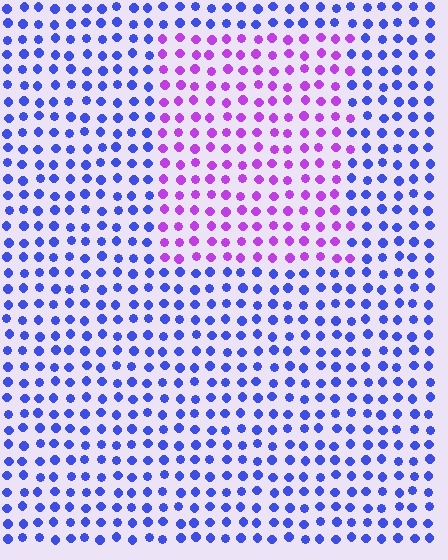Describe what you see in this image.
The image is filled with small blue elements in a uniform arrangement. A rectangle-shaped region is visible where the elements are tinted to a slightly different hue, forming a subtle color boundary.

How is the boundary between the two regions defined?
The boundary is defined purely by a slight shift in hue (about 52 degrees). Spacing, size, and orientation are identical on both sides.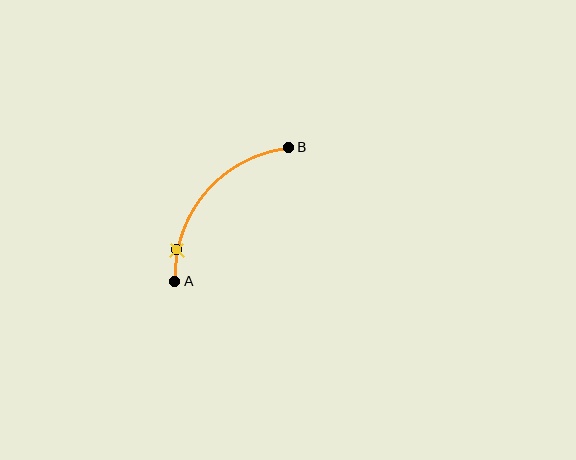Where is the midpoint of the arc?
The arc midpoint is the point on the curve farthest from the straight line joining A and B. It sits above and to the left of that line.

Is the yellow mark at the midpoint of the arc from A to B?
No. The yellow mark lies on the arc but is closer to endpoint A. The arc midpoint would be at the point on the curve equidistant along the arc from both A and B.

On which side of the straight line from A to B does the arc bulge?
The arc bulges above and to the left of the straight line connecting A and B.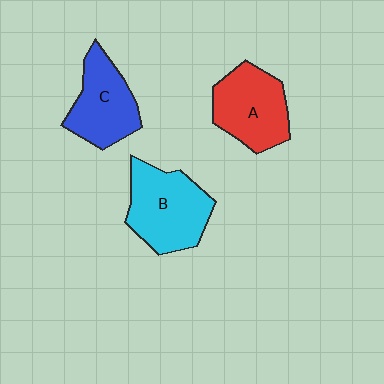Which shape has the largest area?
Shape B (cyan).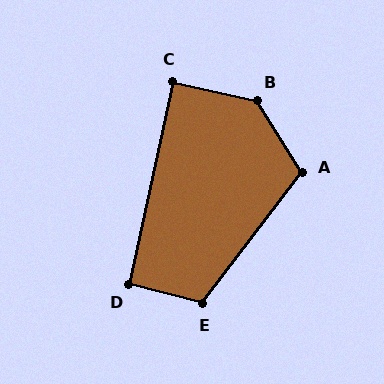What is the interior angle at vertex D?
Approximately 92 degrees (approximately right).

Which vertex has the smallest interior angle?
C, at approximately 89 degrees.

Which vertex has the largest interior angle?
B, at approximately 135 degrees.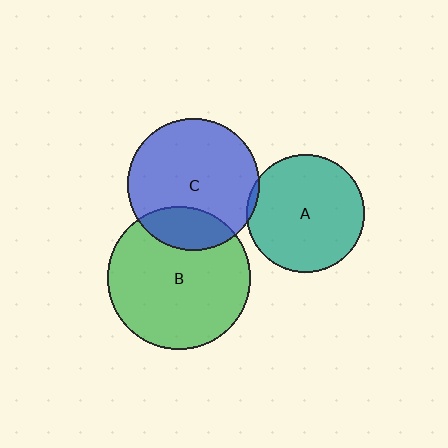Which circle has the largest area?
Circle B (green).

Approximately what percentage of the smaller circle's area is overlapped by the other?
Approximately 20%.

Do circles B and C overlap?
Yes.